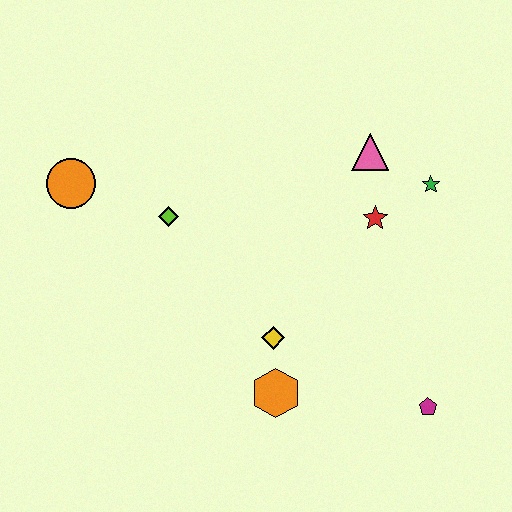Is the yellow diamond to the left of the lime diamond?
No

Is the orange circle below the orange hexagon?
No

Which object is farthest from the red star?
The orange circle is farthest from the red star.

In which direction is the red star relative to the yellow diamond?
The red star is above the yellow diamond.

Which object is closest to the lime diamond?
The orange circle is closest to the lime diamond.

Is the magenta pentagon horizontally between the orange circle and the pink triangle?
No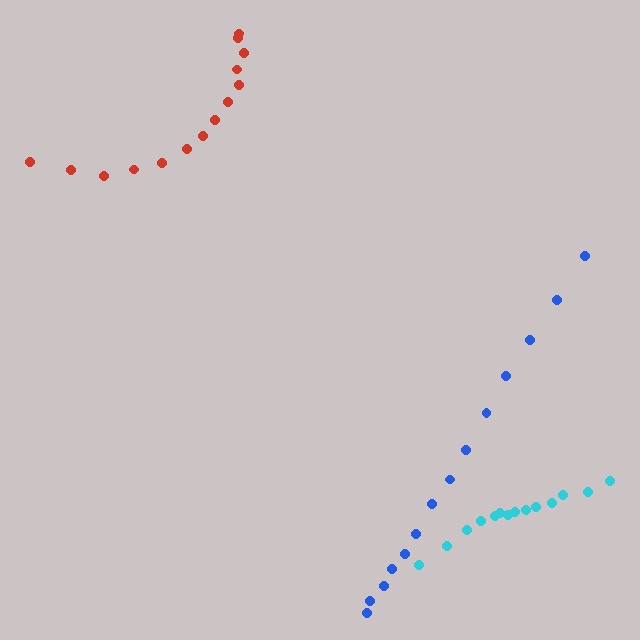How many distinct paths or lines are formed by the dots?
There are 3 distinct paths.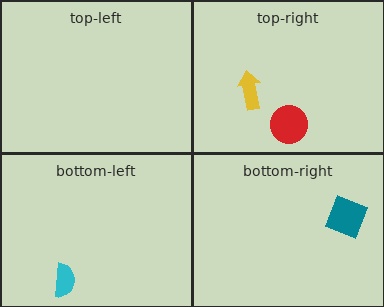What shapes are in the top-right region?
The yellow arrow, the red circle.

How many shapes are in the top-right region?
2.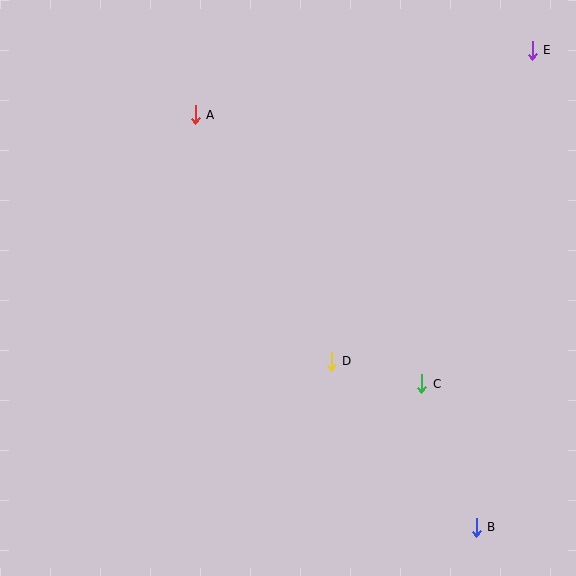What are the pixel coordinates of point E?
Point E is at (532, 50).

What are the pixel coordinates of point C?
Point C is at (422, 384).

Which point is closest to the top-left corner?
Point A is closest to the top-left corner.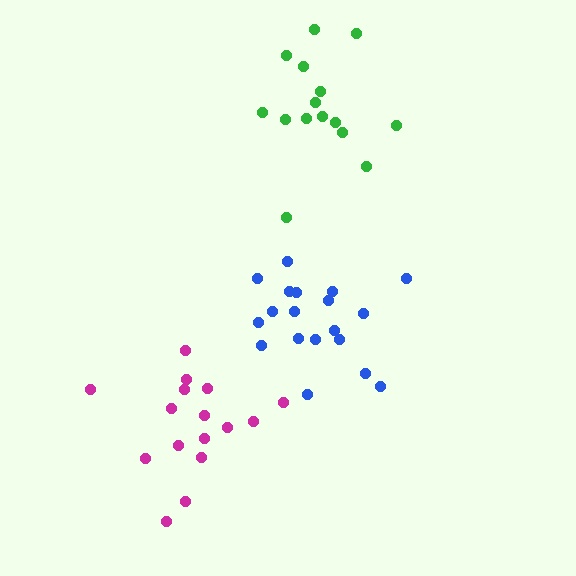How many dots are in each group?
Group 1: 16 dots, Group 2: 15 dots, Group 3: 19 dots (50 total).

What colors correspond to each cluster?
The clusters are colored: magenta, green, blue.